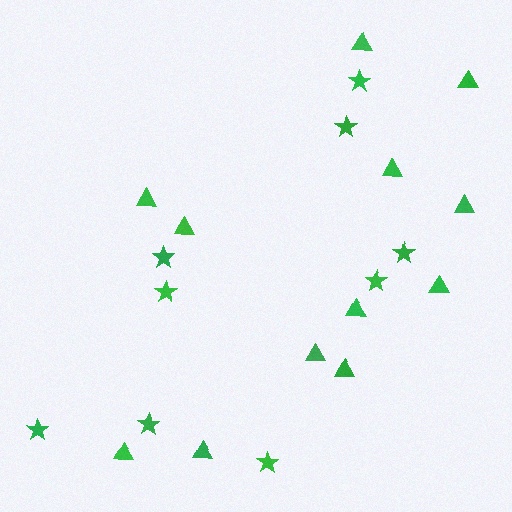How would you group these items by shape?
There are 2 groups: one group of stars (9) and one group of triangles (12).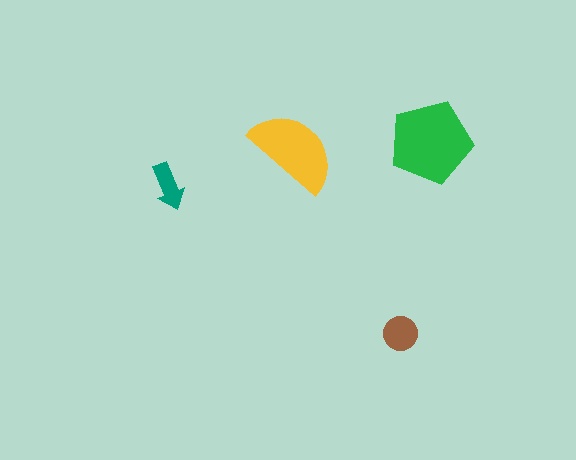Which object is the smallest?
The teal arrow.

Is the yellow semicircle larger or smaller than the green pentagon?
Smaller.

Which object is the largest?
The green pentagon.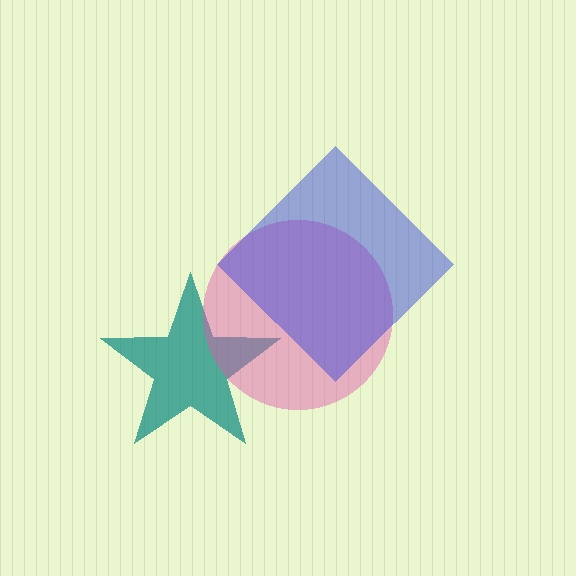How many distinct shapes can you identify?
There are 3 distinct shapes: a teal star, a pink circle, a blue diamond.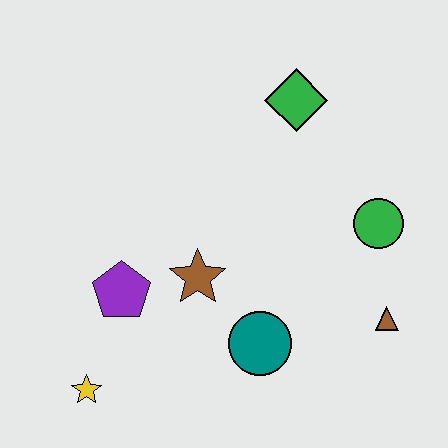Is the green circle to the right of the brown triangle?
No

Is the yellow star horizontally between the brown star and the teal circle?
No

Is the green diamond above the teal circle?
Yes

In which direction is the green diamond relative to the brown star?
The green diamond is above the brown star.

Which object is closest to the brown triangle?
The green circle is closest to the brown triangle.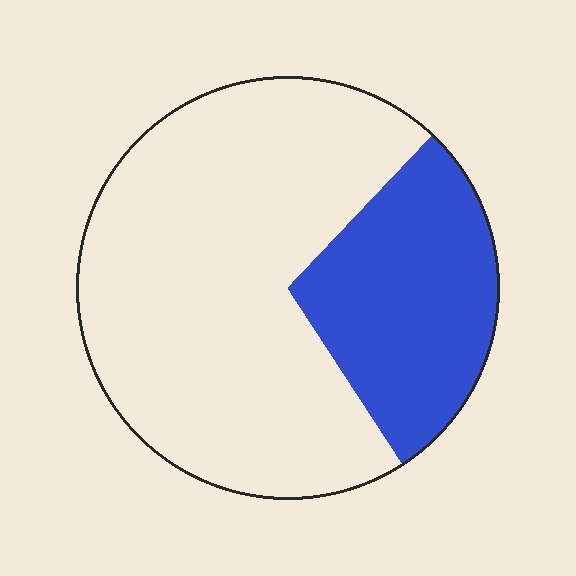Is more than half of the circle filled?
No.